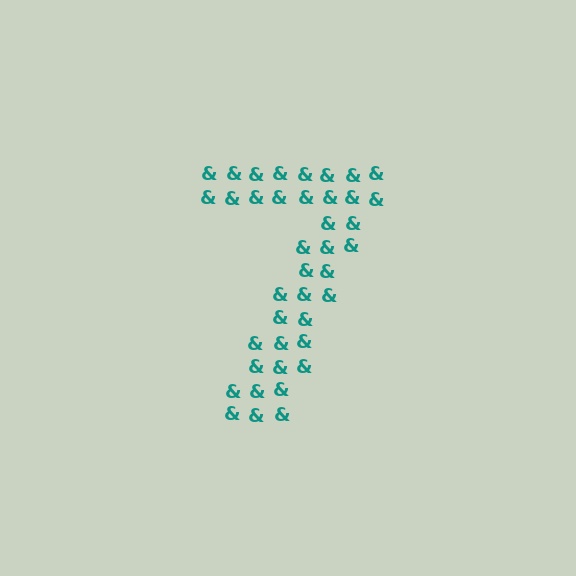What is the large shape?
The large shape is the digit 7.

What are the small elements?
The small elements are ampersands.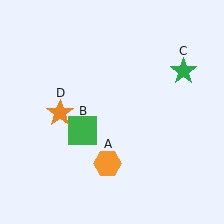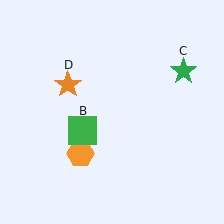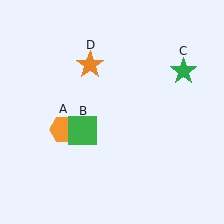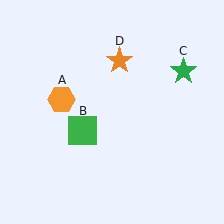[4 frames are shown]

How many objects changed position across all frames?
2 objects changed position: orange hexagon (object A), orange star (object D).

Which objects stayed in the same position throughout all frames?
Green square (object B) and green star (object C) remained stationary.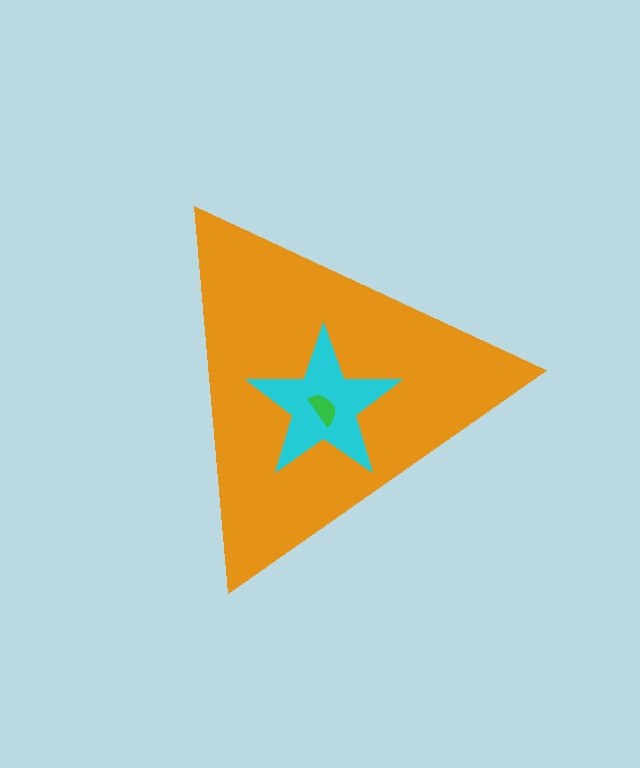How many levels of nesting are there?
3.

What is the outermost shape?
The orange triangle.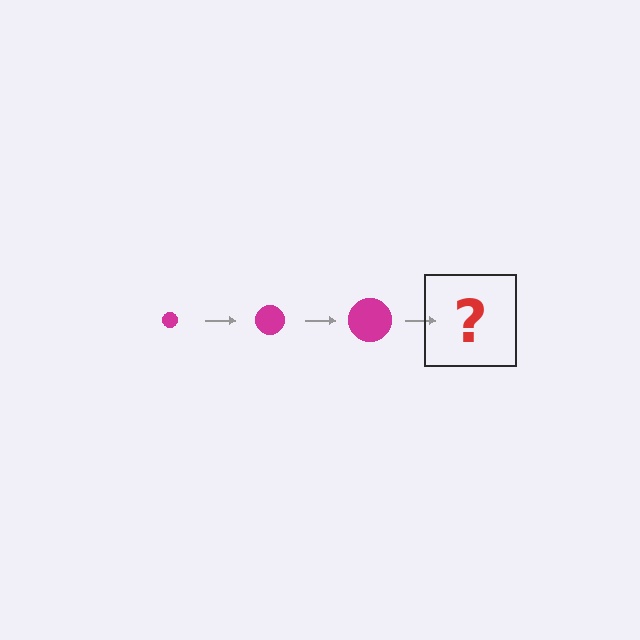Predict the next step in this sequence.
The next step is a magenta circle, larger than the previous one.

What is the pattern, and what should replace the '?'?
The pattern is that the circle gets progressively larger each step. The '?' should be a magenta circle, larger than the previous one.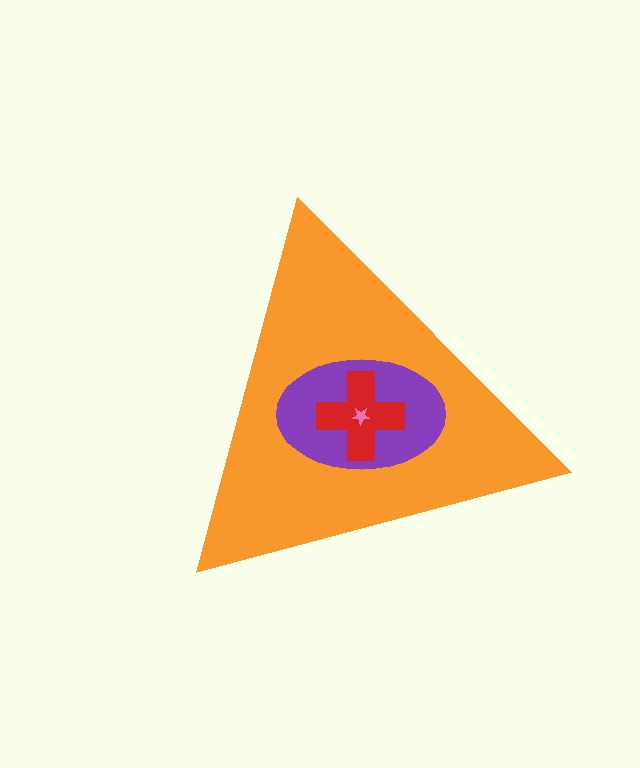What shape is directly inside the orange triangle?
The purple ellipse.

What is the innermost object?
The pink star.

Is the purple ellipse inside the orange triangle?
Yes.